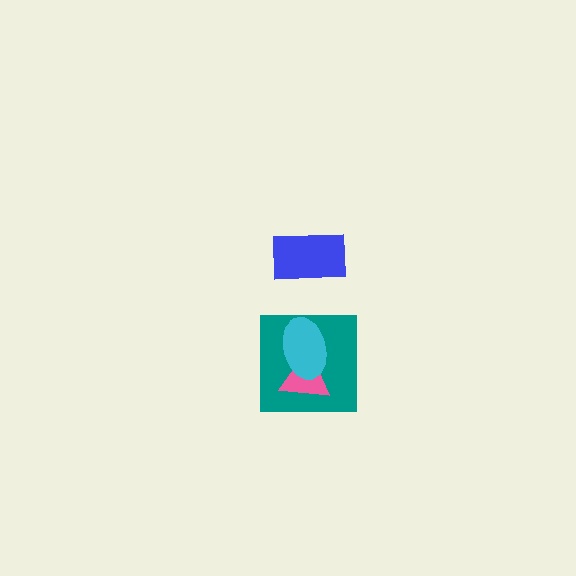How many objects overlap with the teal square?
2 objects overlap with the teal square.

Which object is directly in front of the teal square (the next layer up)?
The pink triangle is directly in front of the teal square.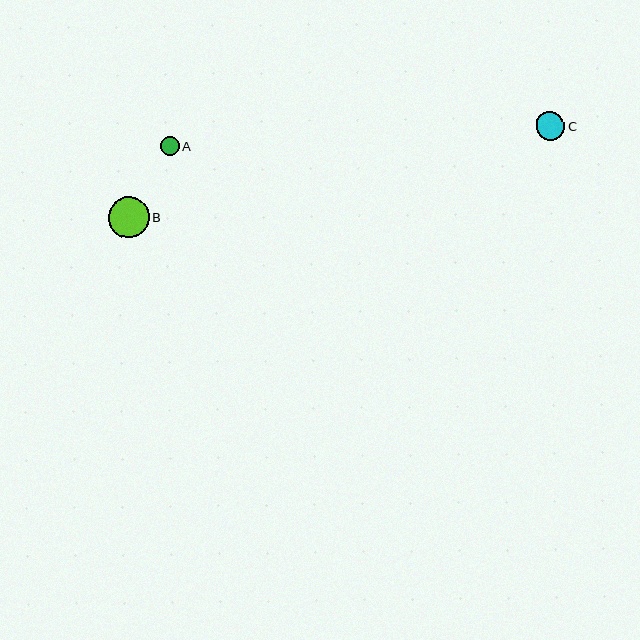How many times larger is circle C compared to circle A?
Circle C is approximately 1.5 times the size of circle A.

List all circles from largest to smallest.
From largest to smallest: B, C, A.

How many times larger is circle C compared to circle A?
Circle C is approximately 1.5 times the size of circle A.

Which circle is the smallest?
Circle A is the smallest with a size of approximately 19 pixels.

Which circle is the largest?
Circle B is the largest with a size of approximately 40 pixels.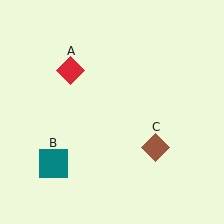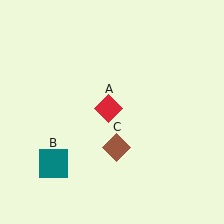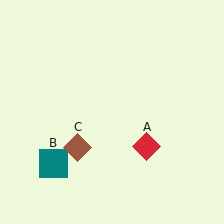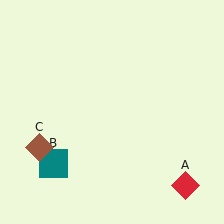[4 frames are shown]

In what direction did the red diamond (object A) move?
The red diamond (object A) moved down and to the right.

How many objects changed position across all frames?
2 objects changed position: red diamond (object A), brown diamond (object C).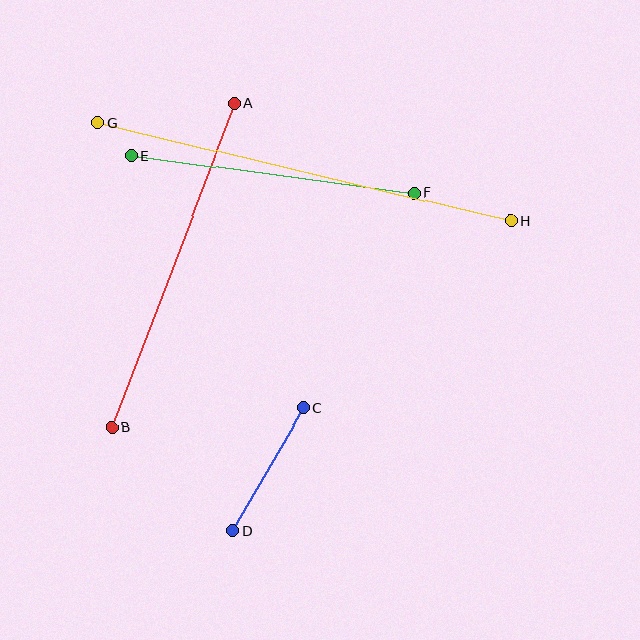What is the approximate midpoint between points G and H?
The midpoint is at approximately (304, 172) pixels.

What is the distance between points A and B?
The distance is approximately 346 pixels.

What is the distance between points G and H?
The distance is approximately 425 pixels.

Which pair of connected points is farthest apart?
Points G and H are farthest apart.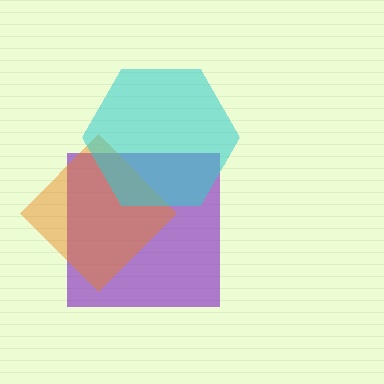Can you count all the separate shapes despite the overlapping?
Yes, there are 3 separate shapes.